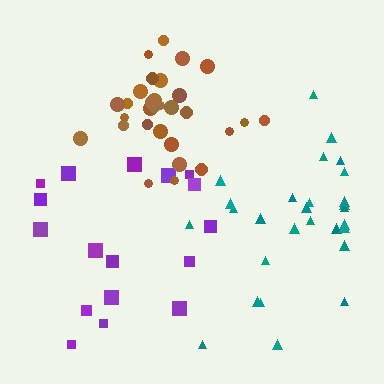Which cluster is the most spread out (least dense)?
Purple.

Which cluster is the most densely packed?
Brown.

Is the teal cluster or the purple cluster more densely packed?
Teal.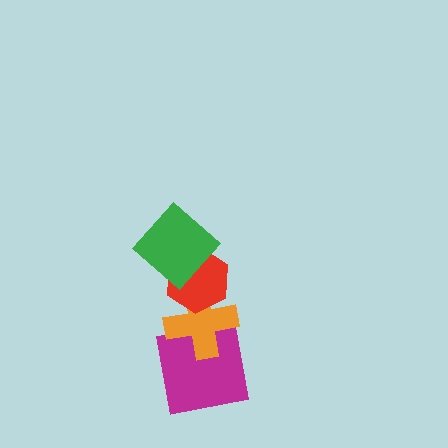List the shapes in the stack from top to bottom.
From top to bottom: the green diamond, the red hexagon, the orange cross, the magenta square.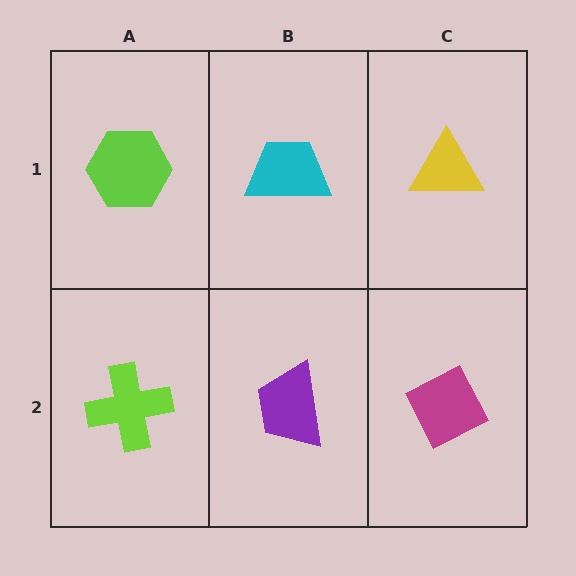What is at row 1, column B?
A cyan trapezoid.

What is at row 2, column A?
A lime cross.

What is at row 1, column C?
A yellow triangle.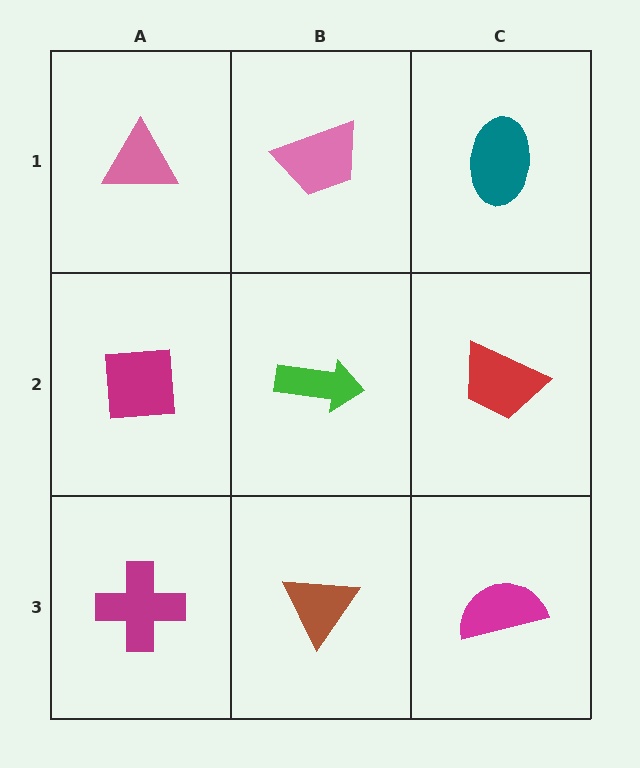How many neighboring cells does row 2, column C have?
3.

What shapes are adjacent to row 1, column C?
A red trapezoid (row 2, column C), a pink trapezoid (row 1, column B).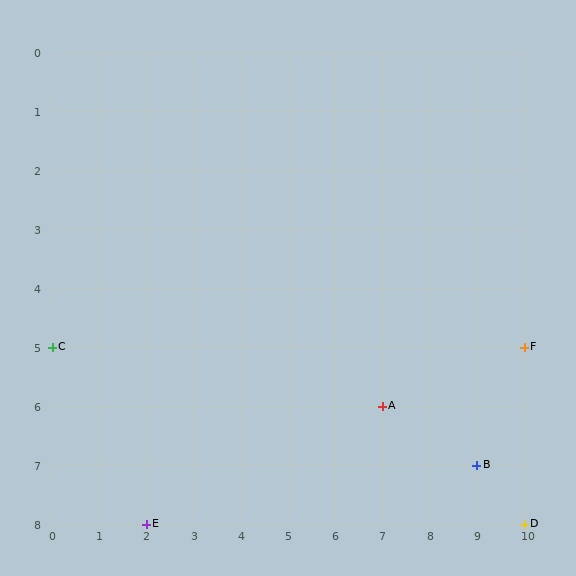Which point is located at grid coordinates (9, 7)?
Point B is at (9, 7).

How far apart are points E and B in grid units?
Points E and B are 7 columns and 1 row apart (about 7.1 grid units diagonally).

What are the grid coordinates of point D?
Point D is at grid coordinates (10, 8).